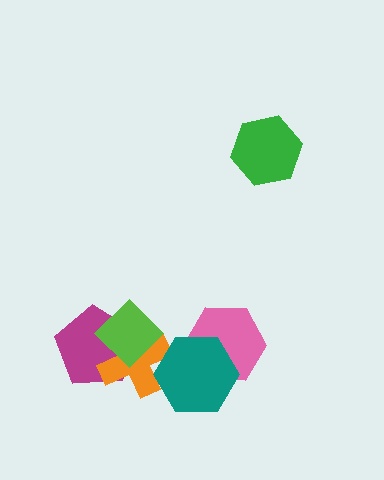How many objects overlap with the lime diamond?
2 objects overlap with the lime diamond.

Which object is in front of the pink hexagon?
The teal hexagon is in front of the pink hexagon.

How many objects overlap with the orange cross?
3 objects overlap with the orange cross.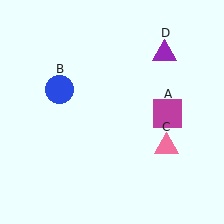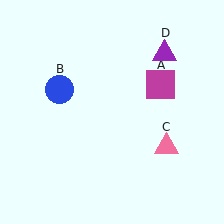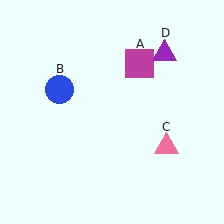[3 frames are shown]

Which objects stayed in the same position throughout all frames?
Blue circle (object B) and pink triangle (object C) and purple triangle (object D) remained stationary.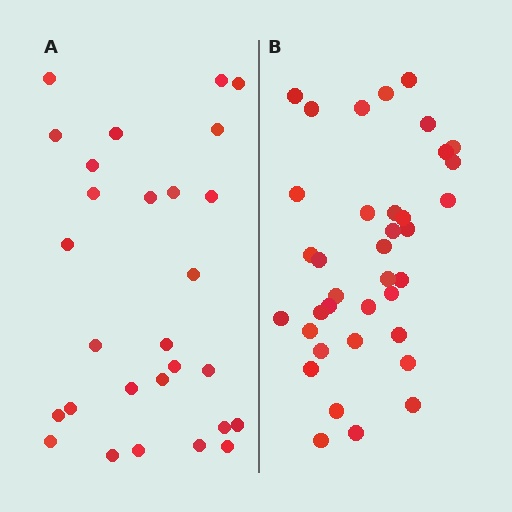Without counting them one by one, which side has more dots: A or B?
Region B (the right region) has more dots.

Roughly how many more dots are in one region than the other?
Region B has roughly 8 or so more dots than region A.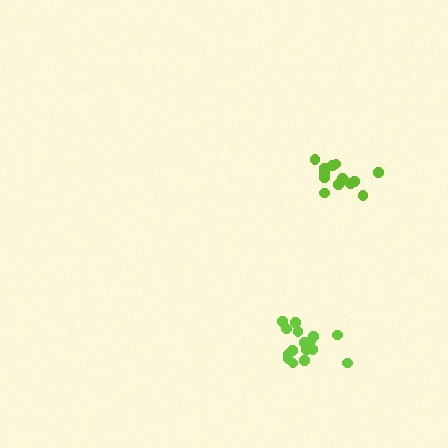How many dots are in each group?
Group 1: 16 dots, Group 2: 15 dots (31 total).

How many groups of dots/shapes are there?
There are 2 groups.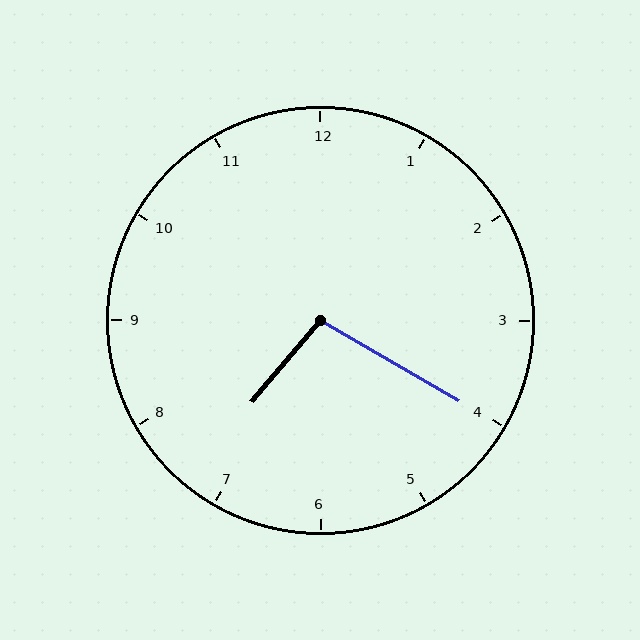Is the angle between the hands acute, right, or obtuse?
It is obtuse.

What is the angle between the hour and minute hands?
Approximately 100 degrees.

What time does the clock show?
7:20.